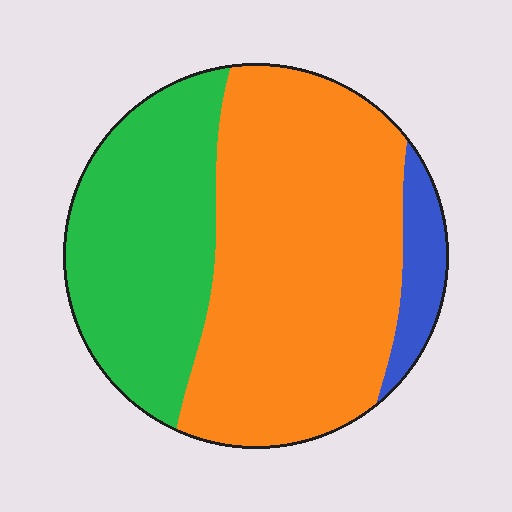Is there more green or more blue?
Green.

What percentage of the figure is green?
Green covers 34% of the figure.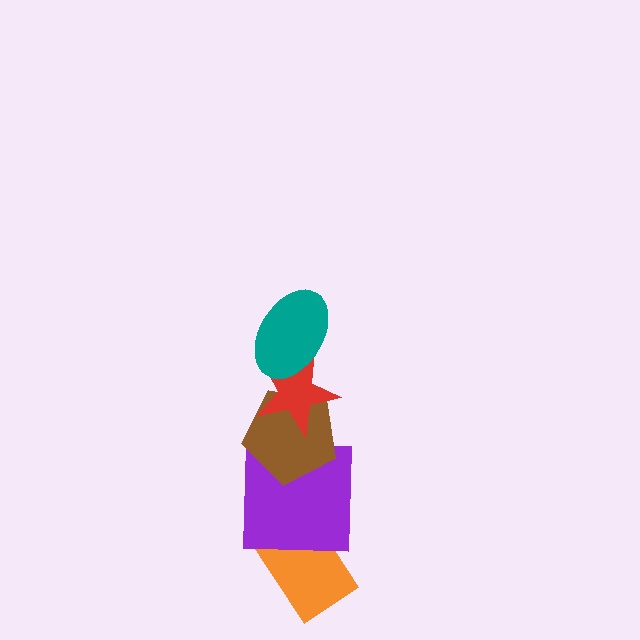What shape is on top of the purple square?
The brown pentagon is on top of the purple square.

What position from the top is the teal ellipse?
The teal ellipse is 1st from the top.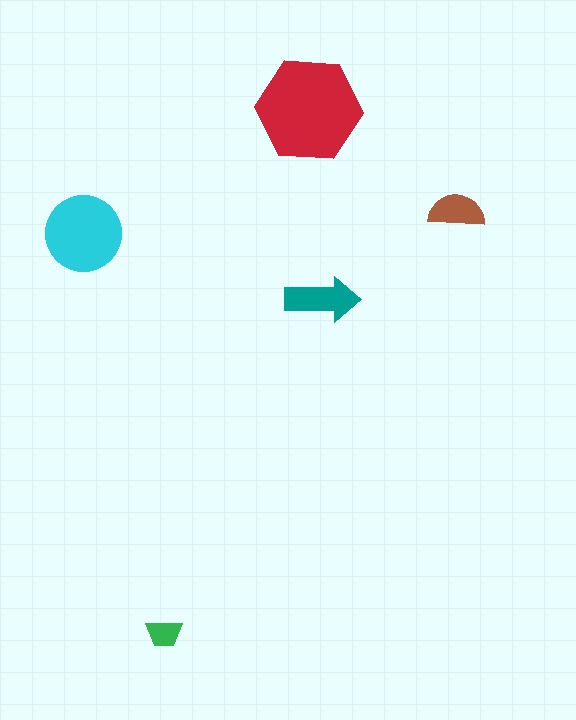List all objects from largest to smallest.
The red hexagon, the cyan circle, the teal arrow, the brown semicircle, the green trapezoid.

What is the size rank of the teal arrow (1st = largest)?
3rd.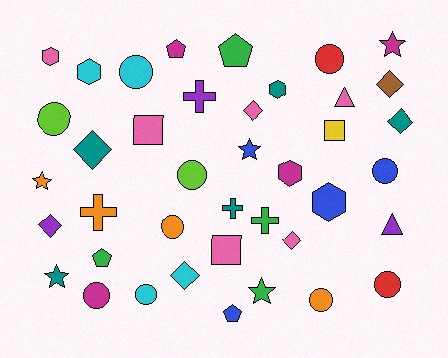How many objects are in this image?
There are 40 objects.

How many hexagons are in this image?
There are 5 hexagons.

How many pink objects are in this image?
There are 6 pink objects.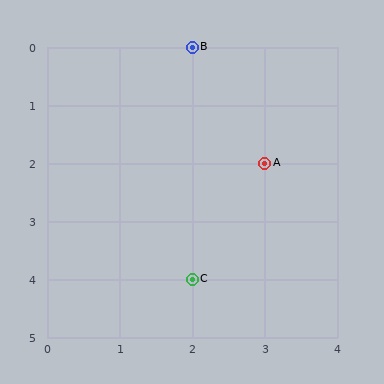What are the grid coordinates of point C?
Point C is at grid coordinates (2, 4).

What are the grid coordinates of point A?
Point A is at grid coordinates (3, 2).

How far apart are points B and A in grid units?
Points B and A are 1 column and 2 rows apart (about 2.2 grid units diagonally).